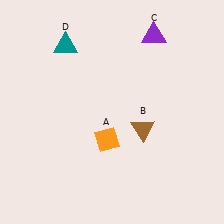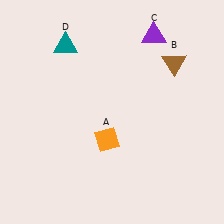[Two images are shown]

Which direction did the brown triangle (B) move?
The brown triangle (B) moved up.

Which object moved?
The brown triangle (B) moved up.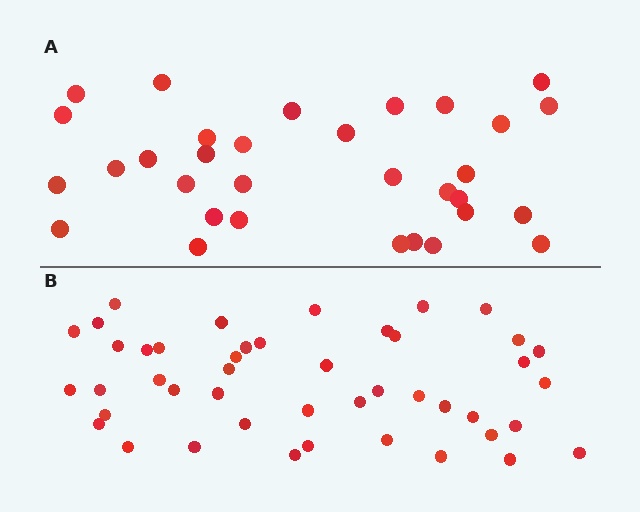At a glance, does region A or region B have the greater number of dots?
Region B (the bottom region) has more dots.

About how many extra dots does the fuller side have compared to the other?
Region B has approximately 15 more dots than region A.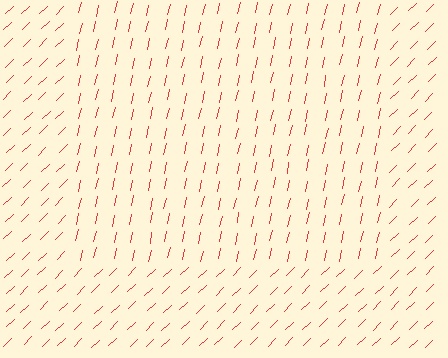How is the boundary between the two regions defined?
The boundary is defined purely by a change in line orientation (approximately 33 degrees difference). All lines are the same color and thickness.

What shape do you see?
I see a rectangle.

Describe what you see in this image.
The image is filled with small red line segments. A rectangle region in the image has lines oriented differently from the surrounding lines, creating a visible texture boundary.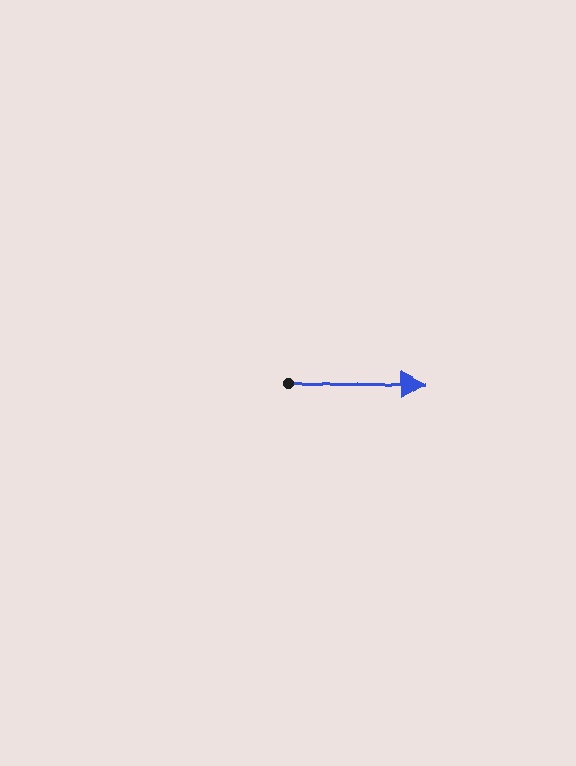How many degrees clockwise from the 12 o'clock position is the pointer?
Approximately 89 degrees.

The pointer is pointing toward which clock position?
Roughly 3 o'clock.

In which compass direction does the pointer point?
East.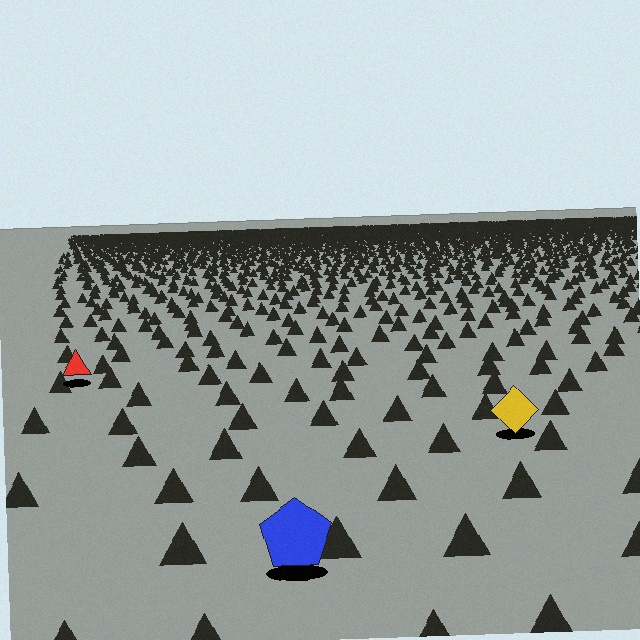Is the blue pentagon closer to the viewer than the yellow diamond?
Yes. The blue pentagon is closer — you can tell from the texture gradient: the ground texture is coarser near it.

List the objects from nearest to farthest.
From nearest to farthest: the blue pentagon, the yellow diamond, the red triangle.